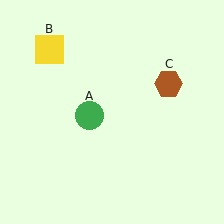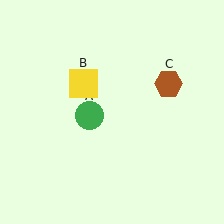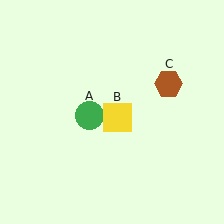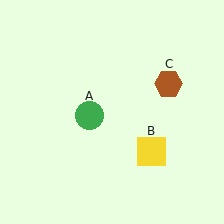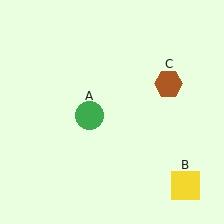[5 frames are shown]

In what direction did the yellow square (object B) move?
The yellow square (object B) moved down and to the right.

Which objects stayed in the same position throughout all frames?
Green circle (object A) and brown hexagon (object C) remained stationary.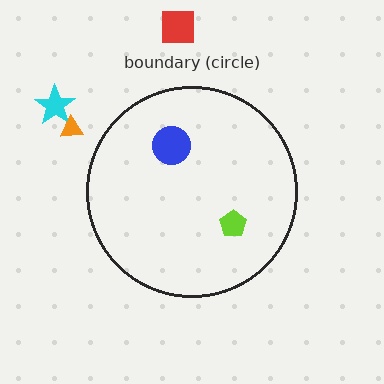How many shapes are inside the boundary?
2 inside, 3 outside.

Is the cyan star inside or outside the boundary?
Outside.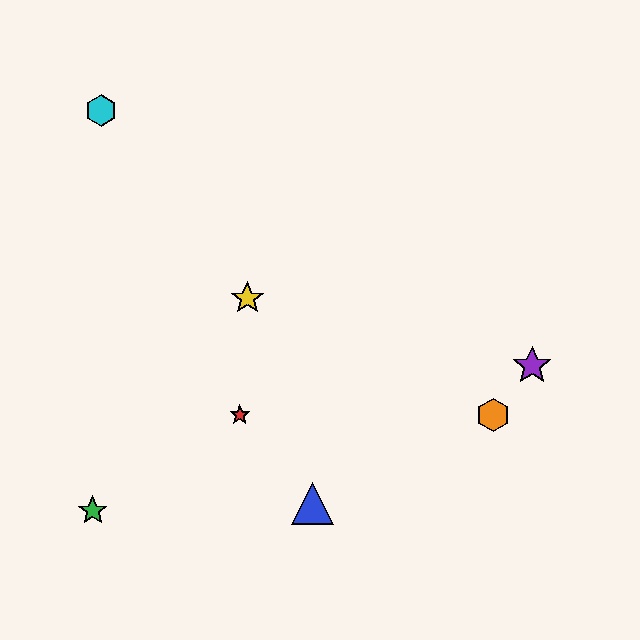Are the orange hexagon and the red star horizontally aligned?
Yes, both are at y≈415.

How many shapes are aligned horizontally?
2 shapes (the red star, the orange hexagon) are aligned horizontally.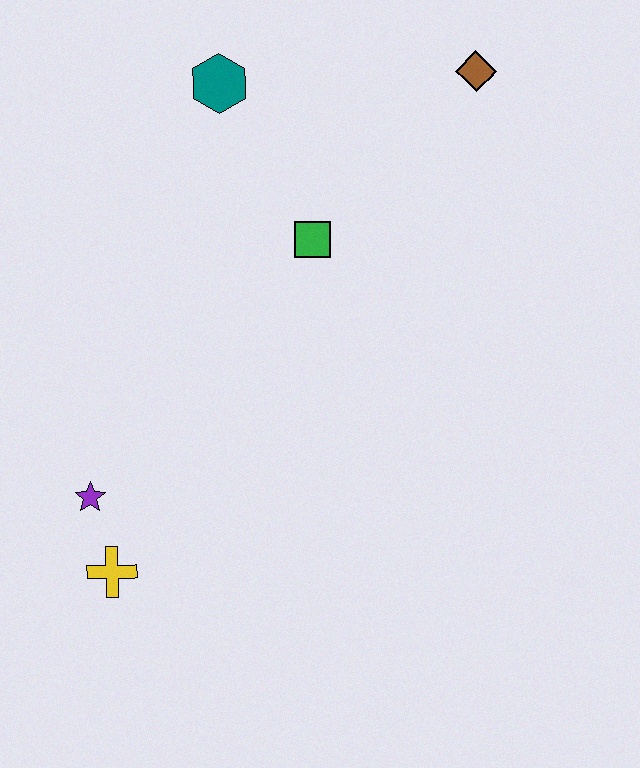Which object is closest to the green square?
The teal hexagon is closest to the green square.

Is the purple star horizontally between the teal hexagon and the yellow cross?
No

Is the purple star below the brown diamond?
Yes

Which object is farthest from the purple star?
The brown diamond is farthest from the purple star.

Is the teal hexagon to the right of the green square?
No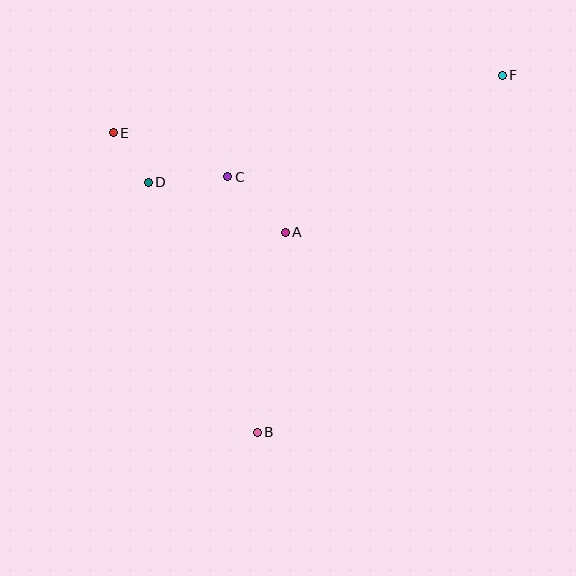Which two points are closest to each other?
Points D and E are closest to each other.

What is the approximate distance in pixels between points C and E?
The distance between C and E is approximately 122 pixels.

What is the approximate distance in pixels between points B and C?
The distance between B and C is approximately 257 pixels.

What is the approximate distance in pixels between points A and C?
The distance between A and C is approximately 80 pixels.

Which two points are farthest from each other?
Points B and F are farthest from each other.